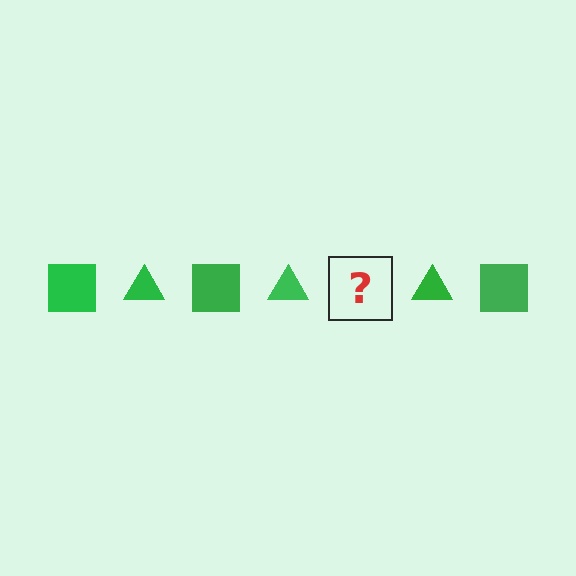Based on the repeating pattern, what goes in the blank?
The blank should be a green square.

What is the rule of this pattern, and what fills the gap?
The rule is that the pattern cycles through square, triangle shapes in green. The gap should be filled with a green square.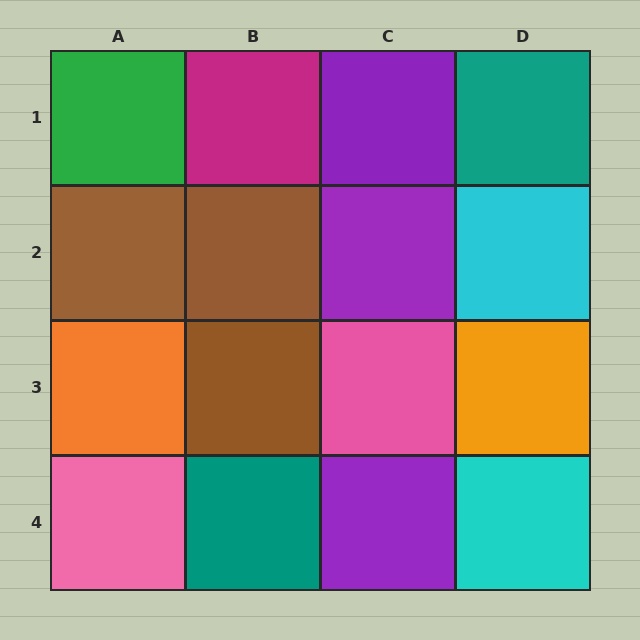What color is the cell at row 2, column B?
Brown.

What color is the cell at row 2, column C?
Purple.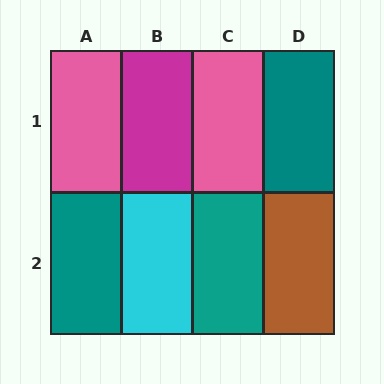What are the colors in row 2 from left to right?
Teal, cyan, teal, brown.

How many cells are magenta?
1 cell is magenta.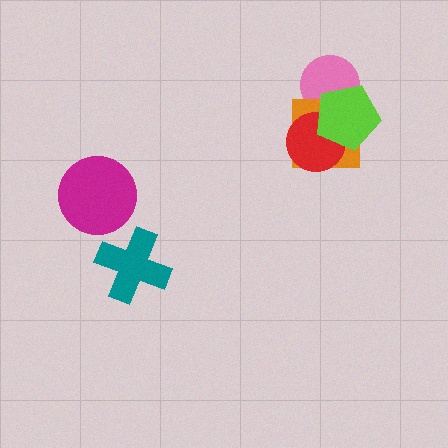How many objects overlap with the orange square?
3 objects overlap with the orange square.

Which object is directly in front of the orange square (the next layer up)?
The red circle is directly in front of the orange square.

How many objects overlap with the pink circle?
2 objects overlap with the pink circle.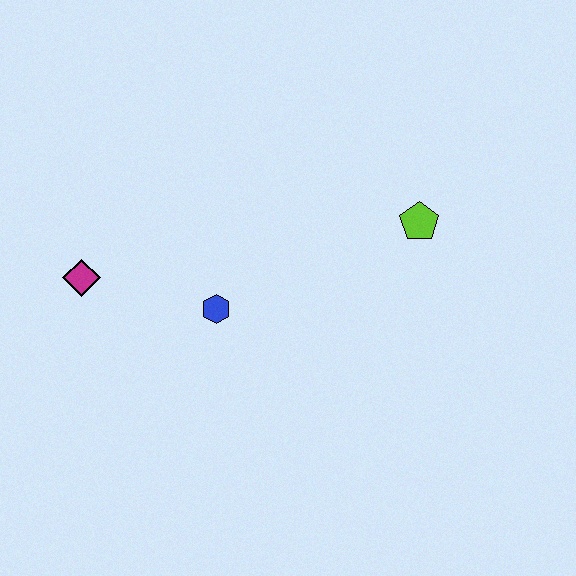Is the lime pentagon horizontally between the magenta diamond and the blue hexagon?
No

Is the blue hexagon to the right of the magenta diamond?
Yes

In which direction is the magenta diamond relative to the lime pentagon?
The magenta diamond is to the left of the lime pentagon.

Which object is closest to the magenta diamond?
The blue hexagon is closest to the magenta diamond.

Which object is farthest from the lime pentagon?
The magenta diamond is farthest from the lime pentagon.